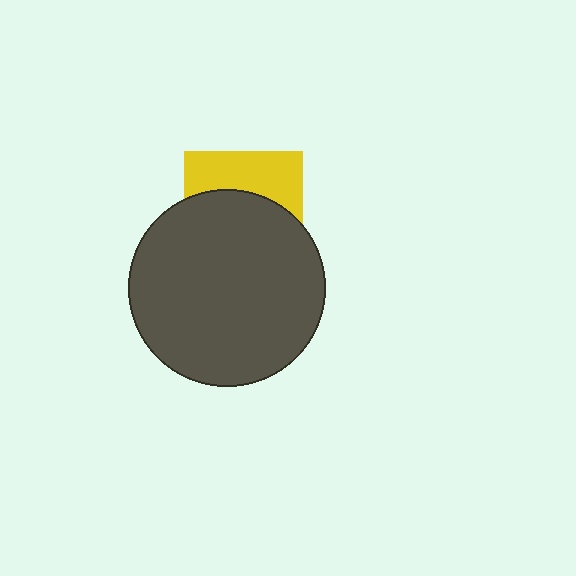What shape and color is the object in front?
The object in front is a dark gray circle.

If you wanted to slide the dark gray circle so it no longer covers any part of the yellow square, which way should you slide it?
Slide it down — that is the most direct way to separate the two shapes.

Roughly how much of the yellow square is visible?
A small part of it is visible (roughly 39%).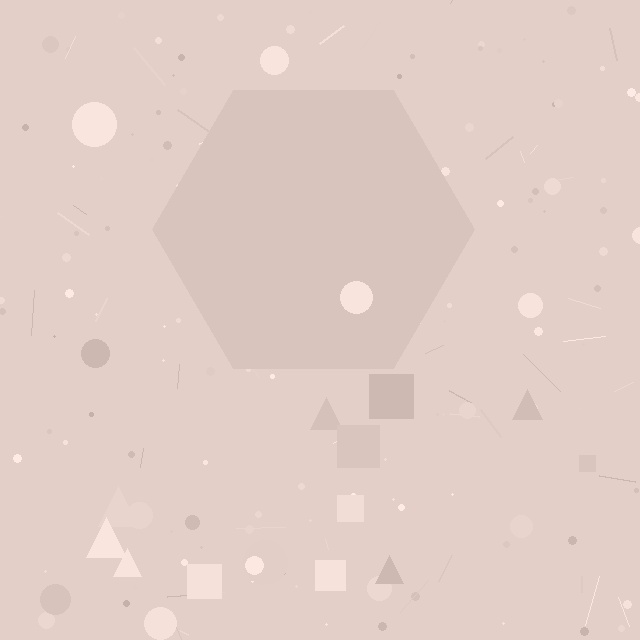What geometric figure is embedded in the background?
A hexagon is embedded in the background.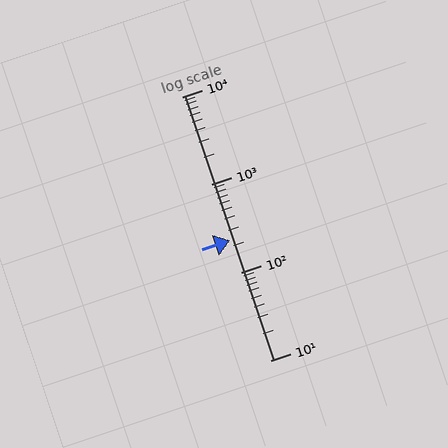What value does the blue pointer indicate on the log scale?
The pointer indicates approximately 230.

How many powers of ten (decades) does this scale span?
The scale spans 3 decades, from 10 to 10000.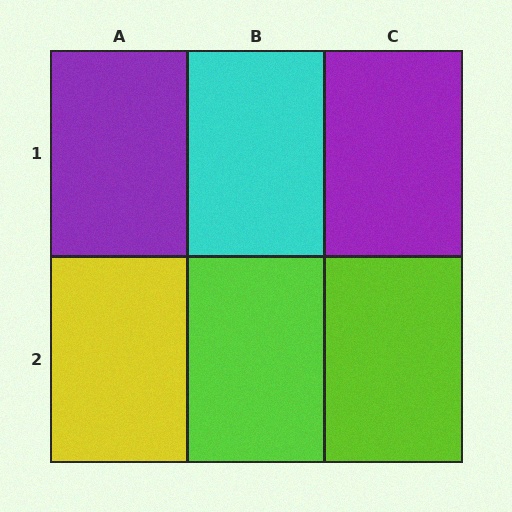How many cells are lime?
2 cells are lime.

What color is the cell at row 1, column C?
Purple.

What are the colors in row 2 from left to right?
Yellow, lime, lime.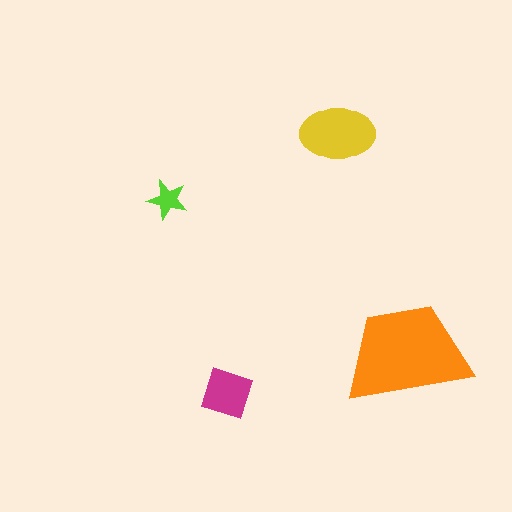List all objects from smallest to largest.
The lime star, the magenta diamond, the yellow ellipse, the orange trapezoid.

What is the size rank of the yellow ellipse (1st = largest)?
2nd.